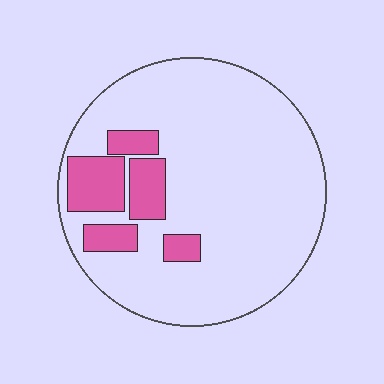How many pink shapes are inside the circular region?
5.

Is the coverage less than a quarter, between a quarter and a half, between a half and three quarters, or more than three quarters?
Less than a quarter.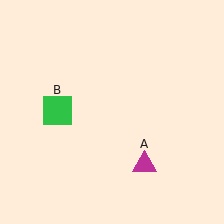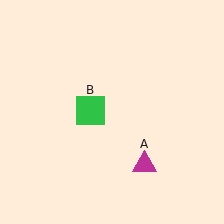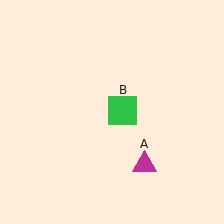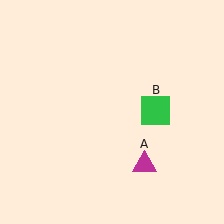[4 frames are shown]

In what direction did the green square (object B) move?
The green square (object B) moved right.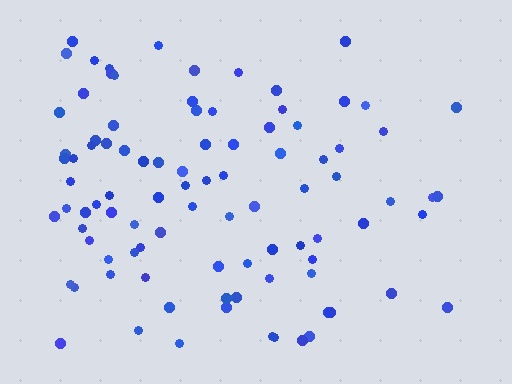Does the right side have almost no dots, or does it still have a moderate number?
Still a moderate number, just noticeably fewer than the left.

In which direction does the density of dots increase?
From right to left, with the left side densest.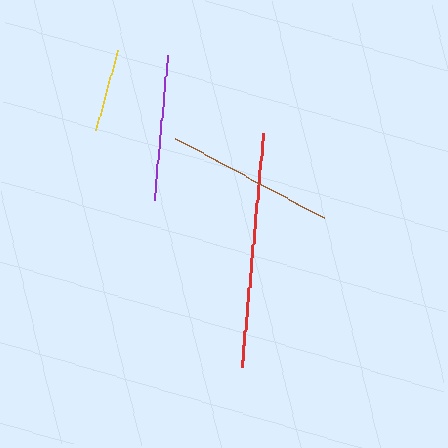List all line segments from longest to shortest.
From longest to shortest: red, brown, purple, yellow.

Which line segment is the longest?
The red line is the longest at approximately 235 pixels.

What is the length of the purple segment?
The purple segment is approximately 147 pixels long.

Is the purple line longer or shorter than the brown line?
The brown line is longer than the purple line.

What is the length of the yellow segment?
The yellow segment is approximately 83 pixels long.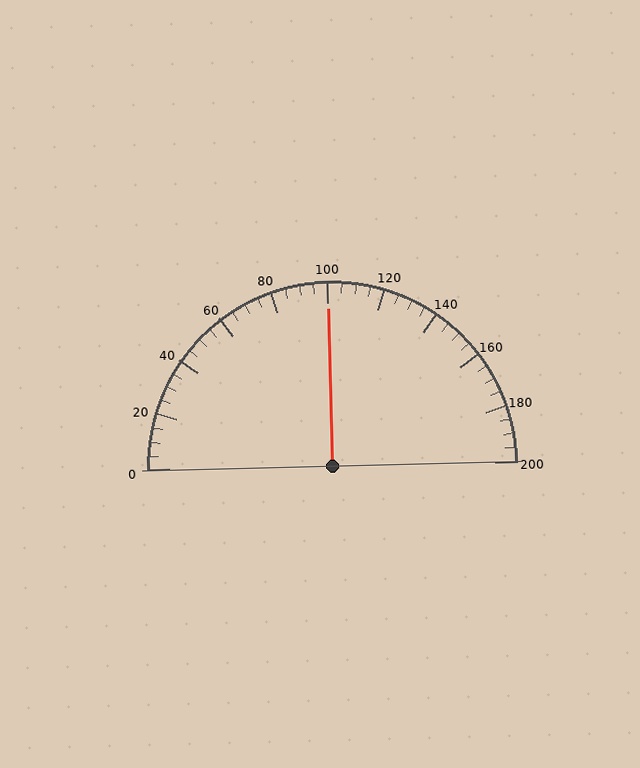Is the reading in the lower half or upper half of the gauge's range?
The reading is in the upper half of the range (0 to 200).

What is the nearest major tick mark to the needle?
The nearest major tick mark is 100.